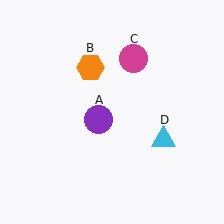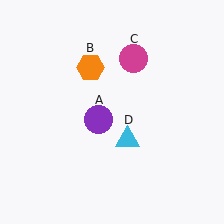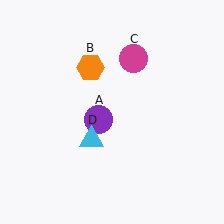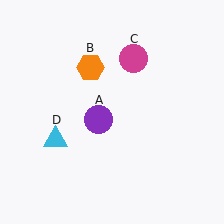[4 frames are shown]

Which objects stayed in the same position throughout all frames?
Purple circle (object A) and orange hexagon (object B) and magenta circle (object C) remained stationary.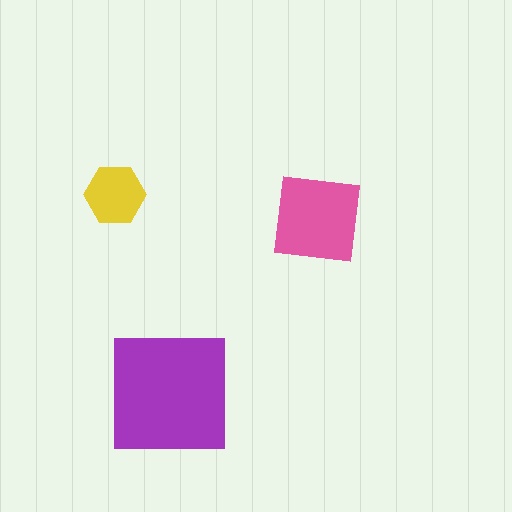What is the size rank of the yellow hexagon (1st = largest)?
3rd.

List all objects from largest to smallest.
The purple square, the pink square, the yellow hexagon.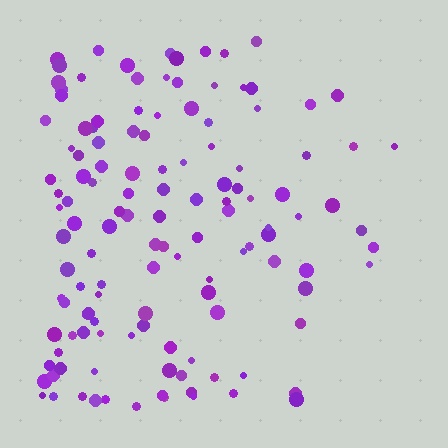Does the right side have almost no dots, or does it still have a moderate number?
Still a moderate number, just noticeably fewer than the left.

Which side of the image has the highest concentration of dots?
The left.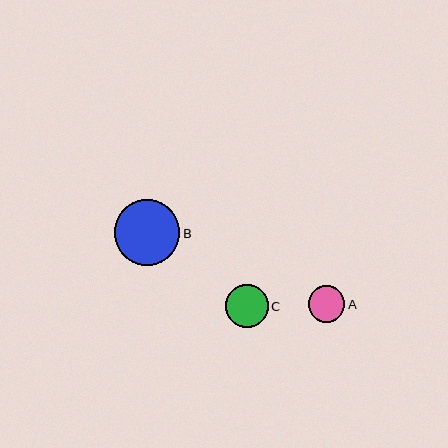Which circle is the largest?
Circle B is the largest with a size of approximately 66 pixels.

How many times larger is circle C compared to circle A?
Circle C is approximately 1.2 times the size of circle A.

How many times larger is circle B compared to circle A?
Circle B is approximately 1.8 times the size of circle A.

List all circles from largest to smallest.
From largest to smallest: B, C, A.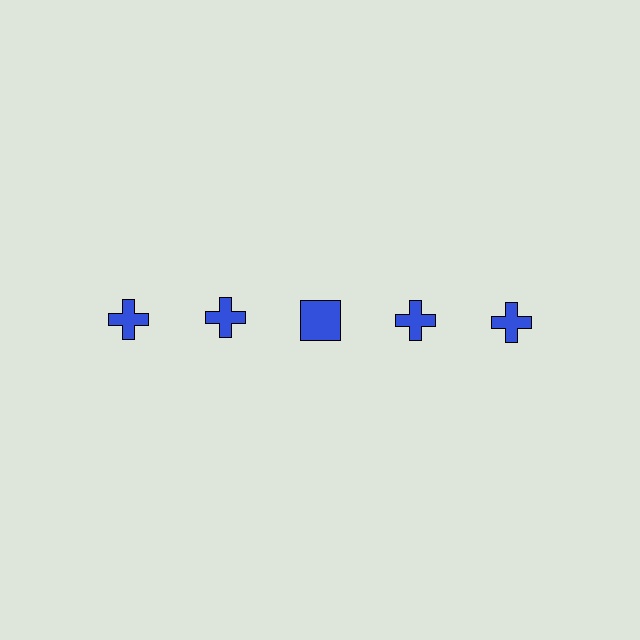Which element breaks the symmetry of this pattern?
The blue square in the top row, center column breaks the symmetry. All other shapes are blue crosses.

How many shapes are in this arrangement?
There are 5 shapes arranged in a grid pattern.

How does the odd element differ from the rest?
It has a different shape: square instead of cross.